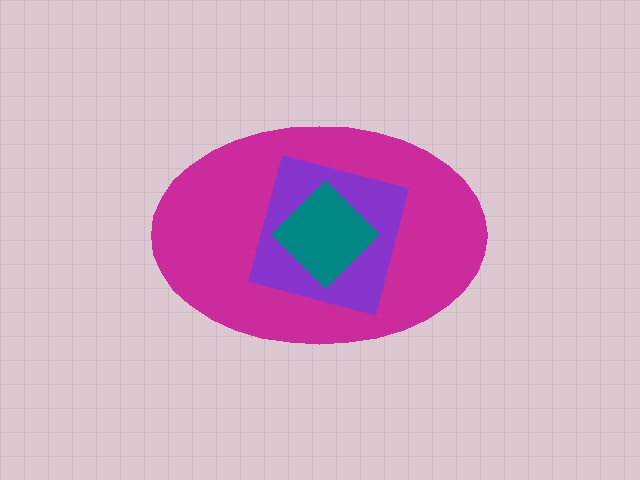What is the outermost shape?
The magenta ellipse.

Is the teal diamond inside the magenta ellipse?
Yes.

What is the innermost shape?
The teal diamond.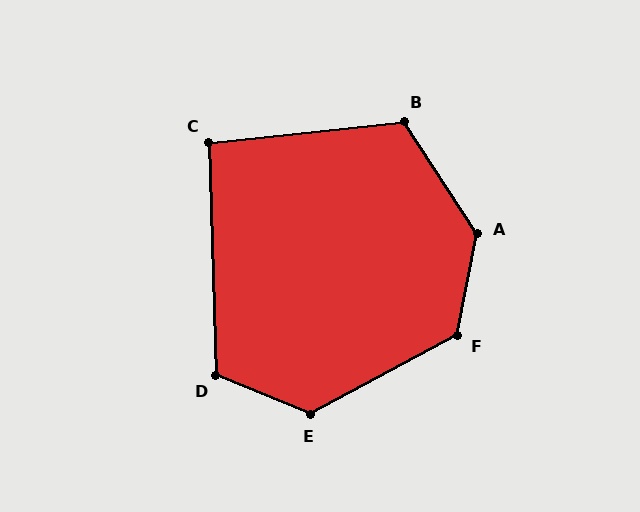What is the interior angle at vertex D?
Approximately 114 degrees (obtuse).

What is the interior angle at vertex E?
Approximately 130 degrees (obtuse).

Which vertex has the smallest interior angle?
C, at approximately 94 degrees.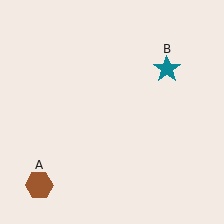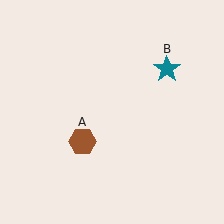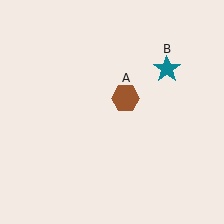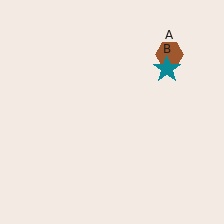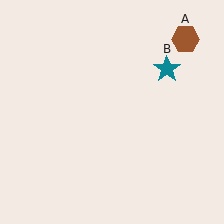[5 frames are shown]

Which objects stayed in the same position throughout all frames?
Teal star (object B) remained stationary.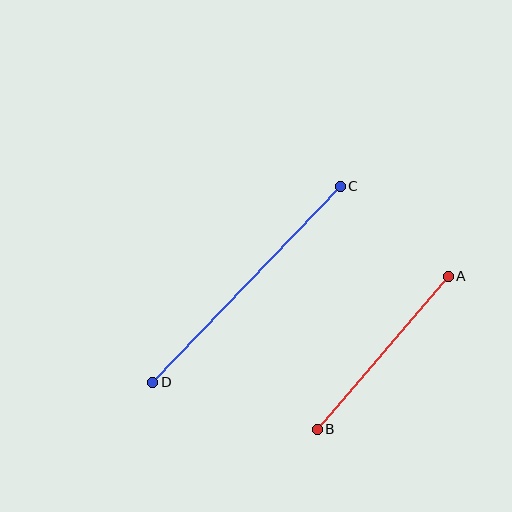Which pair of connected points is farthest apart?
Points C and D are farthest apart.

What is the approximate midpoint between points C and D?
The midpoint is at approximately (247, 284) pixels.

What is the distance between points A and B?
The distance is approximately 202 pixels.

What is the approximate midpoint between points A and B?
The midpoint is at approximately (383, 353) pixels.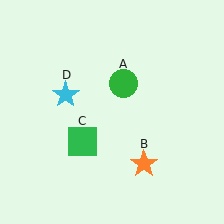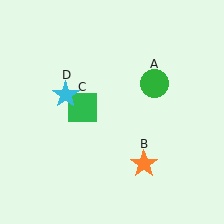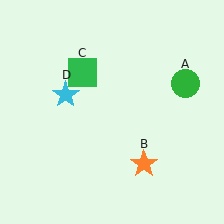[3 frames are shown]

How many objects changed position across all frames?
2 objects changed position: green circle (object A), green square (object C).